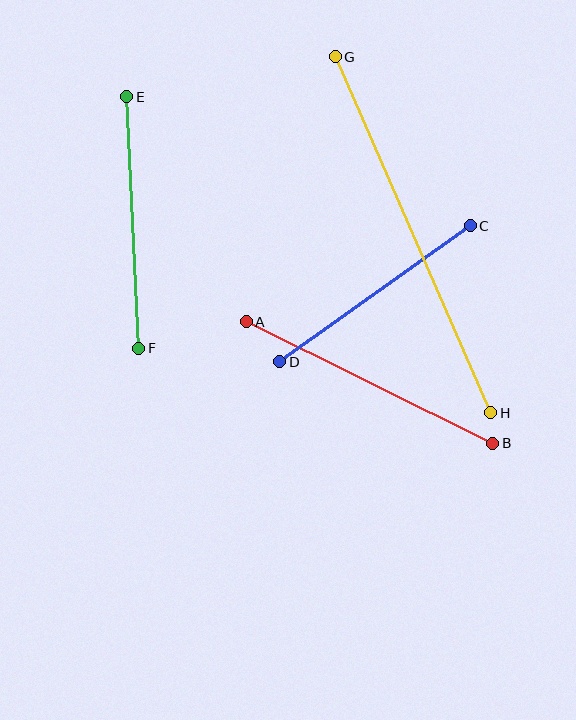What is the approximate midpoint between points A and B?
The midpoint is at approximately (370, 383) pixels.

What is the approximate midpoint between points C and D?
The midpoint is at approximately (375, 294) pixels.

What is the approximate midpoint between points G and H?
The midpoint is at approximately (413, 235) pixels.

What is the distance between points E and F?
The distance is approximately 252 pixels.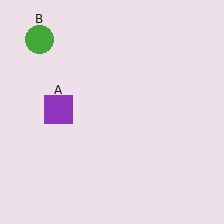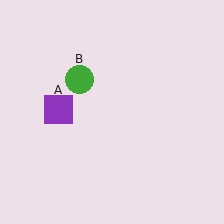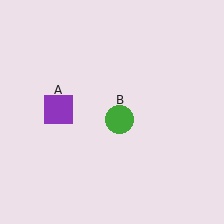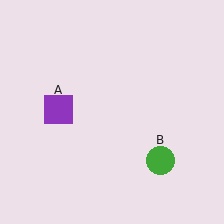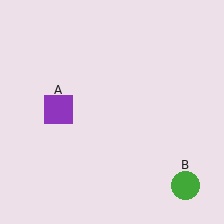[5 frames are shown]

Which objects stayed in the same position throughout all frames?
Purple square (object A) remained stationary.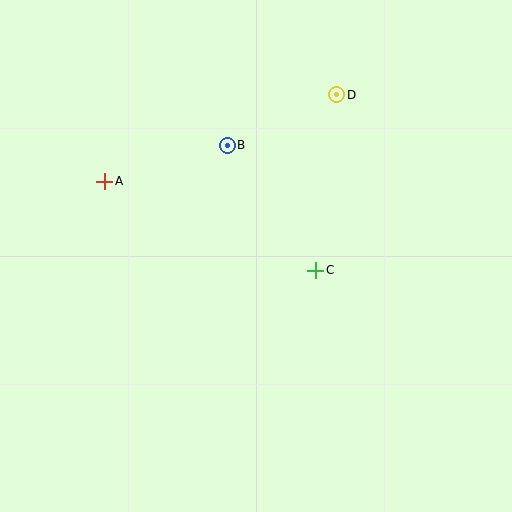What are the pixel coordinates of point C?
Point C is at (316, 270).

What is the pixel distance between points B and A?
The distance between B and A is 127 pixels.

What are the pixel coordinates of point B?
Point B is at (227, 145).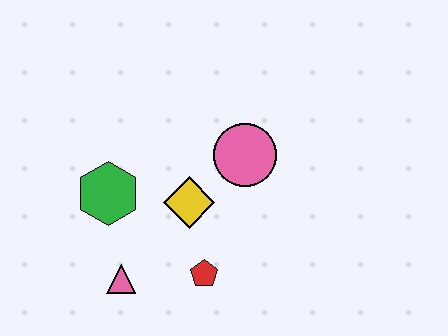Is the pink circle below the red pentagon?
No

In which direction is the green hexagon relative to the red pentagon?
The green hexagon is to the left of the red pentagon.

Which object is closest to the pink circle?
The yellow diamond is closest to the pink circle.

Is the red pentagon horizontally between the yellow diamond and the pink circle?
Yes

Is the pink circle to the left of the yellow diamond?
No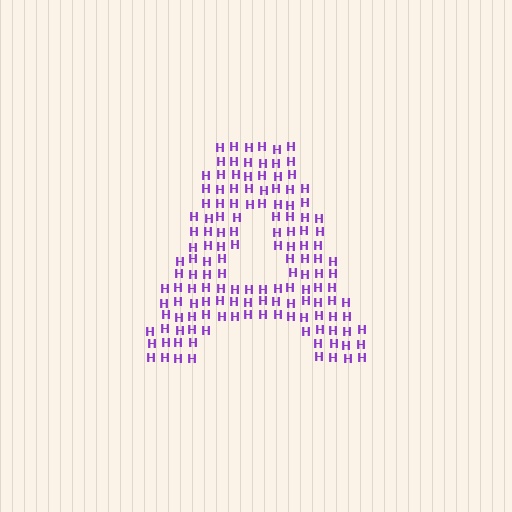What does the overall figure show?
The overall figure shows the letter A.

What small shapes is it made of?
It is made of small letter H's.